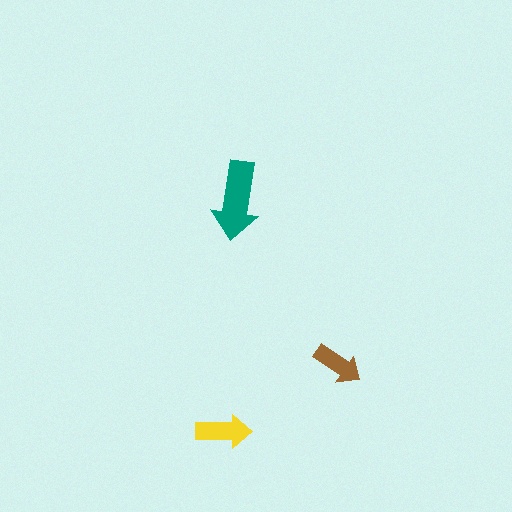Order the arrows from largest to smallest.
the teal one, the yellow one, the brown one.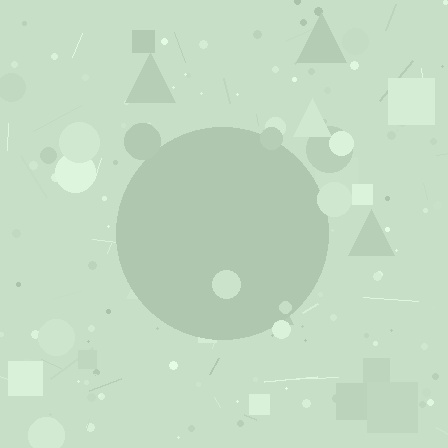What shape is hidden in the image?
A circle is hidden in the image.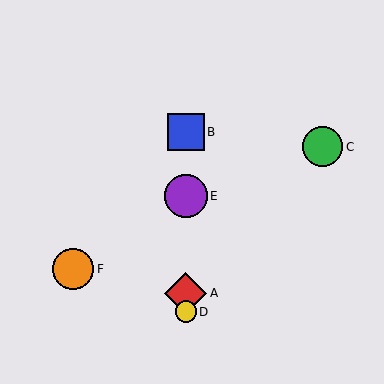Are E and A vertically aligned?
Yes, both are at x≈186.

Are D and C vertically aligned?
No, D is at x≈186 and C is at x≈323.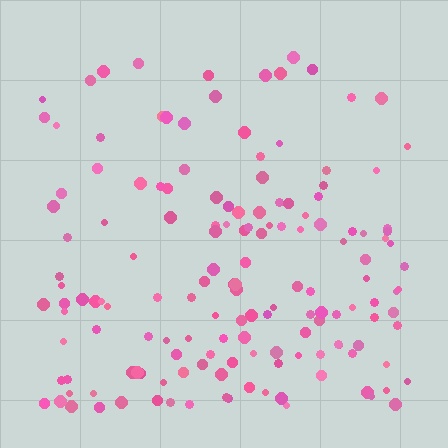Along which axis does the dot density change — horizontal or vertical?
Vertical.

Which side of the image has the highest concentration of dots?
The bottom.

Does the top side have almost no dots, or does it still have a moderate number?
Still a moderate number, just noticeably fewer than the bottom.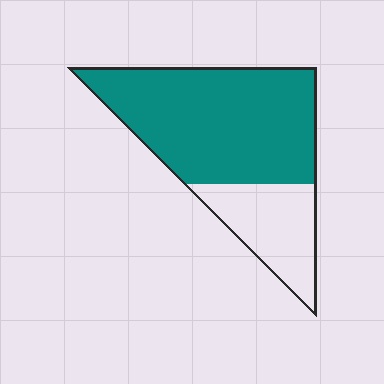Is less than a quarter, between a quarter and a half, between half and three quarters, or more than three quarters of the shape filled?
Between half and three quarters.